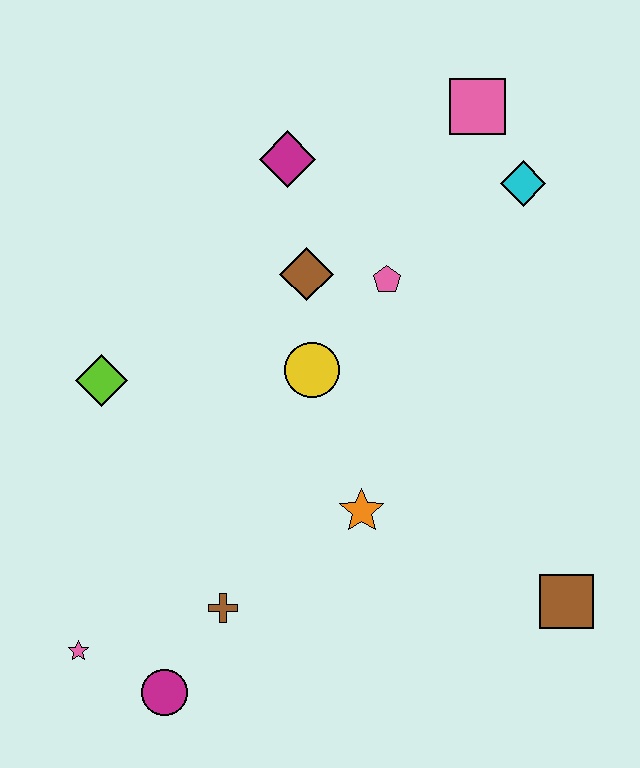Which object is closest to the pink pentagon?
The brown diamond is closest to the pink pentagon.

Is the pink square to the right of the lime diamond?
Yes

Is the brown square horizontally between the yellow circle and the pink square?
No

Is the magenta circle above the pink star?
No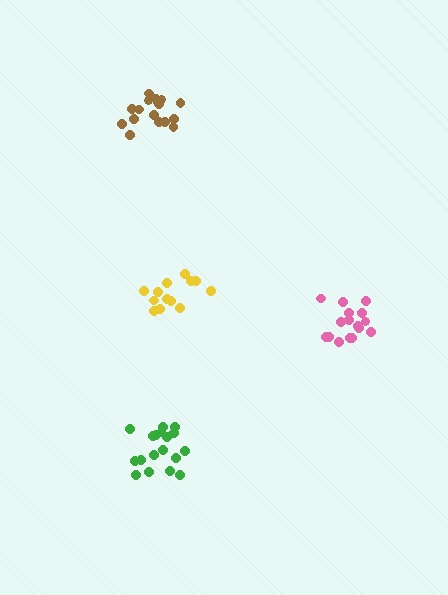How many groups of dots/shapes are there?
There are 4 groups.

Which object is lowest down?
The green cluster is bottommost.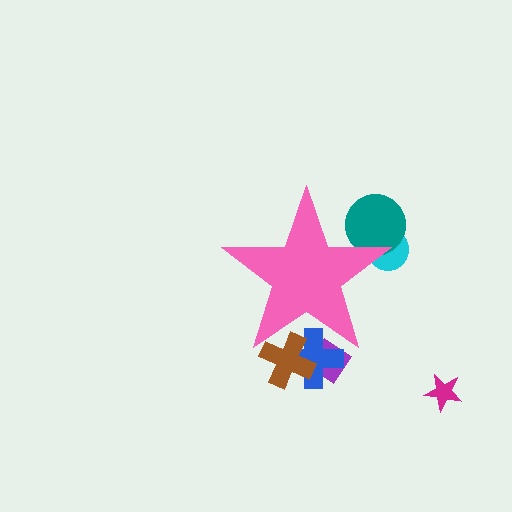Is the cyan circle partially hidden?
Yes, the cyan circle is partially hidden behind the pink star.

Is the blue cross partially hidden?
Yes, the blue cross is partially hidden behind the pink star.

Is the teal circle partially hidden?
Yes, the teal circle is partially hidden behind the pink star.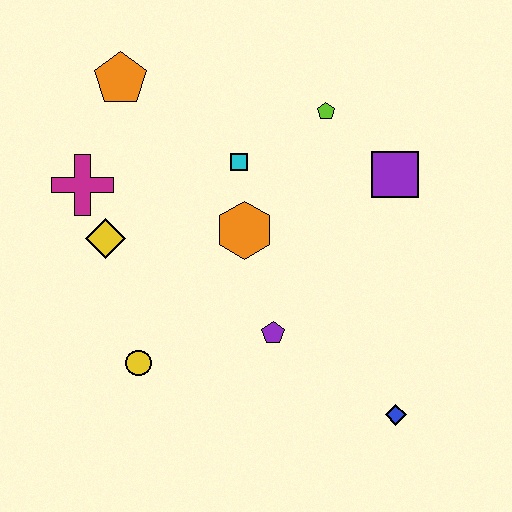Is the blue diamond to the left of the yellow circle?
No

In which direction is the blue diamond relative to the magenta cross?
The blue diamond is to the right of the magenta cross.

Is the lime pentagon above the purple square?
Yes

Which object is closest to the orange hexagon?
The cyan square is closest to the orange hexagon.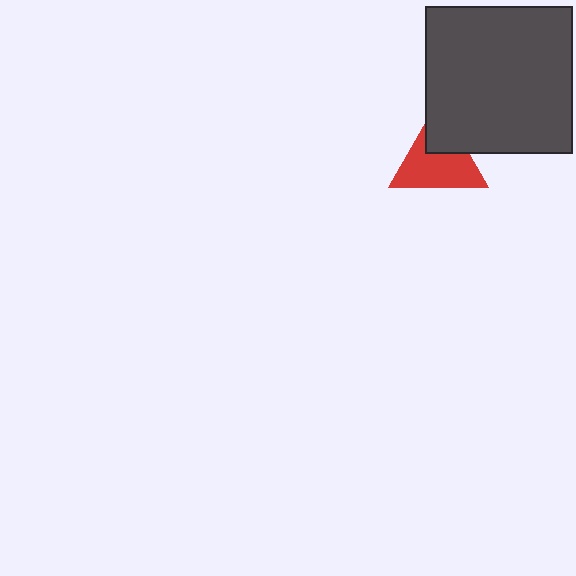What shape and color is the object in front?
The object in front is a dark gray square.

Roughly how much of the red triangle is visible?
Most of it is visible (roughly 69%).